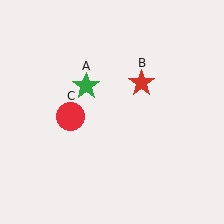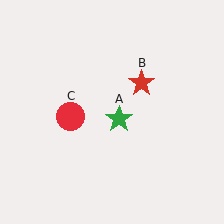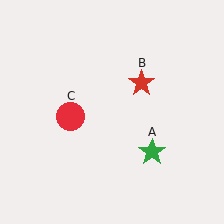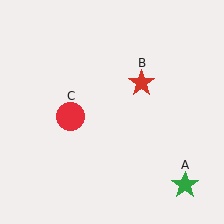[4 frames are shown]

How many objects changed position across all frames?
1 object changed position: green star (object A).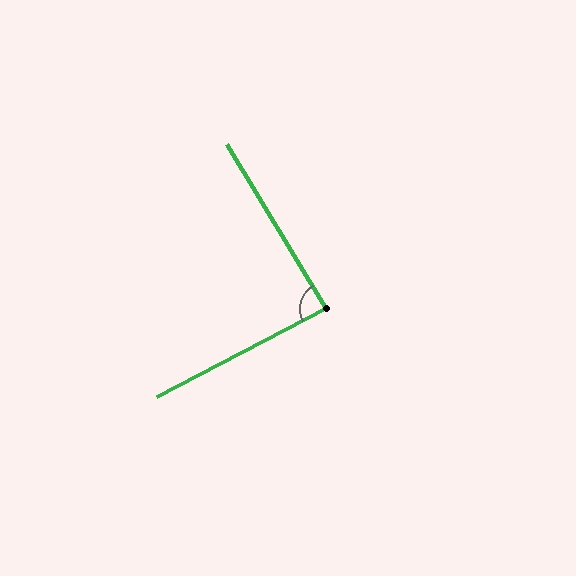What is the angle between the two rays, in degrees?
Approximately 86 degrees.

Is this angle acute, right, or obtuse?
It is approximately a right angle.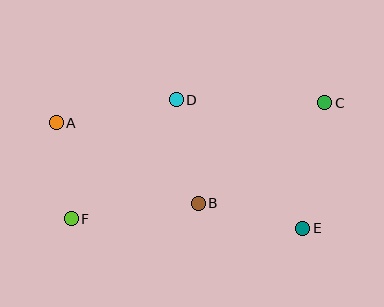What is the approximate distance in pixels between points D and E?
The distance between D and E is approximately 180 pixels.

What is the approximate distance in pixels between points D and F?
The distance between D and F is approximately 159 pixels.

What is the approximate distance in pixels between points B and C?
The distance between B and C is approximately 162 pixels.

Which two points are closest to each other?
Points A and F are closest to each other.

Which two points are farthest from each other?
Points C and F are farthest from each other.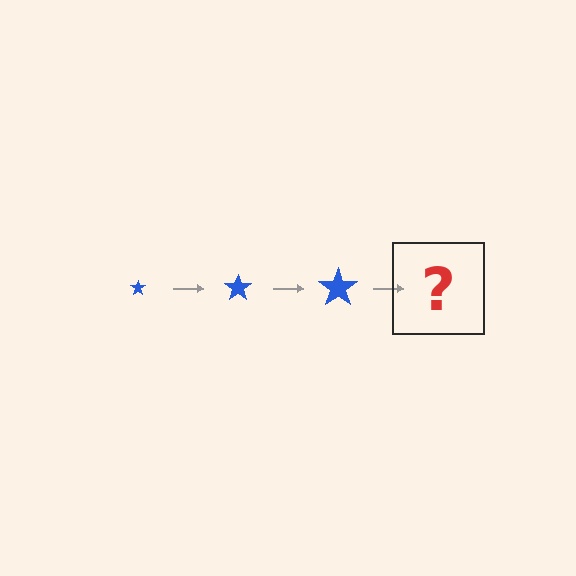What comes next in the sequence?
The next element should be a blue star, larger than the previous one.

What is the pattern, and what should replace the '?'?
The pattern is that the star gets progressively larger each step. The '?' should be a blue star, larger than the previous one.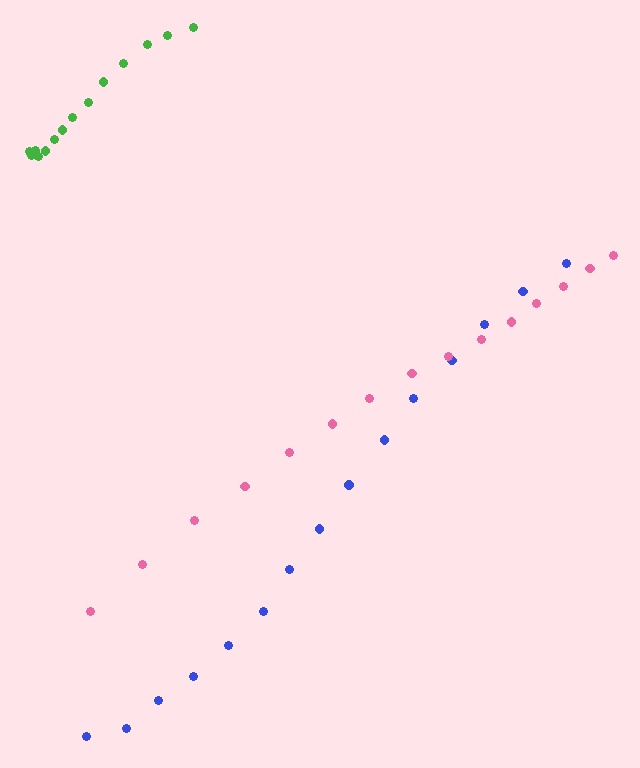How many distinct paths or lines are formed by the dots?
There are 3 distinct paths.